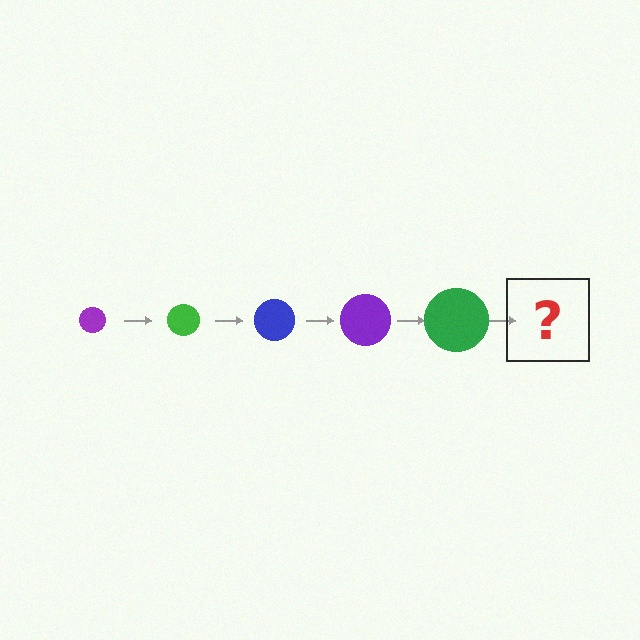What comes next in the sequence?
The next element should be a blue circle, larger than the previous one.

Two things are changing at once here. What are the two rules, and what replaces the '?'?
The two rules are that the circle grows larger each step and the color cycles through purple, green, and blue. The '?' should be a blue circle, larger than the previous one.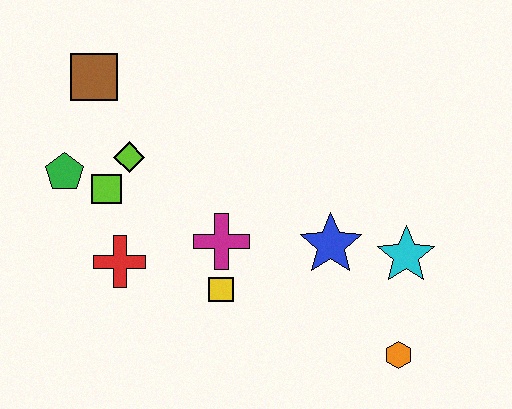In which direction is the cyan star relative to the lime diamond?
The cyan star is to the right of the lime diamond.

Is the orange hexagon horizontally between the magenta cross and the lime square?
No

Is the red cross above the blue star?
No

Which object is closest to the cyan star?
The blue star is closest to the cyan star.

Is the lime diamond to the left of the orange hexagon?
Yes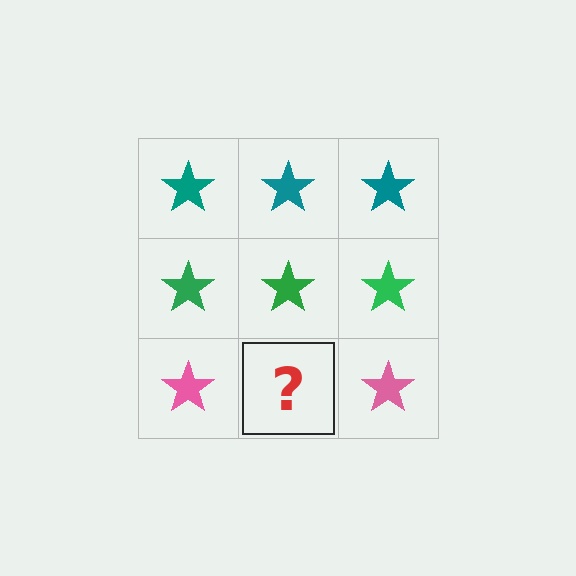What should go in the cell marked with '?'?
The missing cell should contain a pink star.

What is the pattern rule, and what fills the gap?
The rule is that each row has a consistent color. The gap should be filled with a pink star.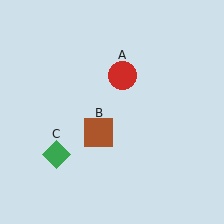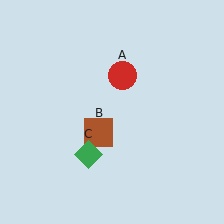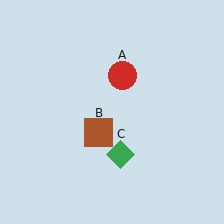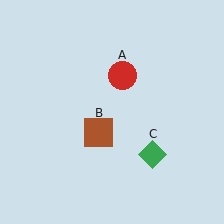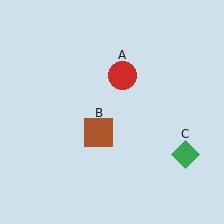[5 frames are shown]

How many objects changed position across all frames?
1 object changed position: green diamond (object C).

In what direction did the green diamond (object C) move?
The green diamond (object C) moved right.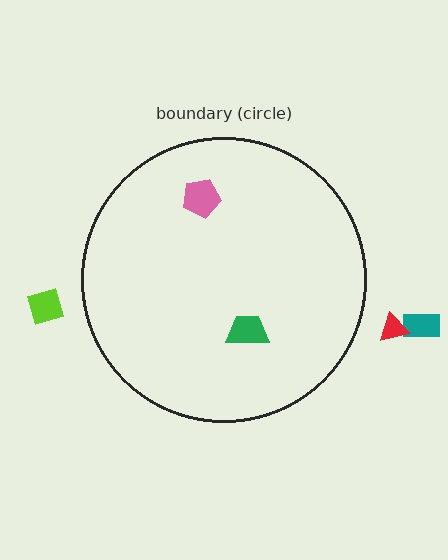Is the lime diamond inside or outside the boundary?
Outside.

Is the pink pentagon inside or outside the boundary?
Inside.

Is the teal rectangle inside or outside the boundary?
Outside.